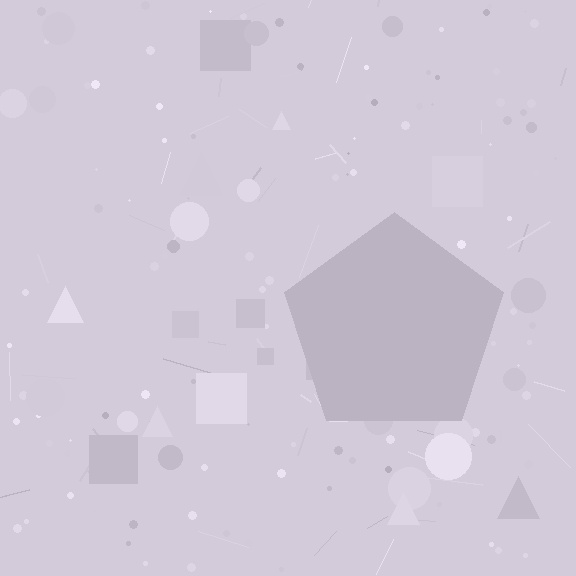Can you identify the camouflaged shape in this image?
The camouflaged shape is a pentagon.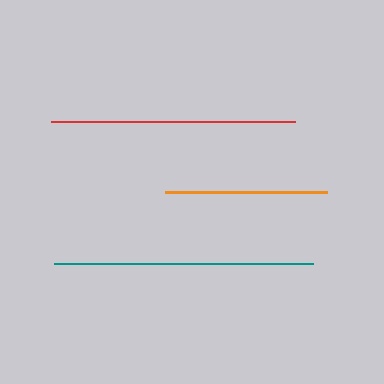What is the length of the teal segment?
The teal segment is approximately 258 pixels long.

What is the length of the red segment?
The red segment is approximately 244 pixels long.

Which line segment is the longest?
The teal line is the longest at approximately 258 pixels.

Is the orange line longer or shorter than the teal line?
The teal line is longer than the orange line.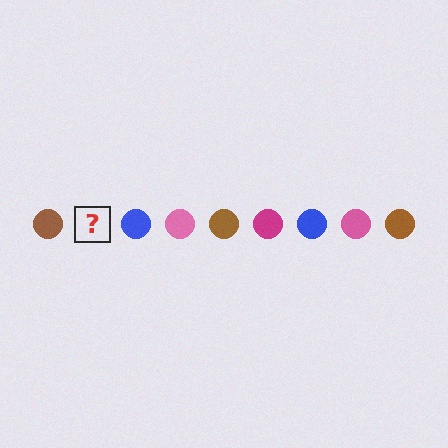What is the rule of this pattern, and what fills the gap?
The rule is that the pattern cycles through brown, magenta, blue, pink circles. The gap should be filled with a magenta circle.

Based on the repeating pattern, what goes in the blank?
The blank should be a magenta circle.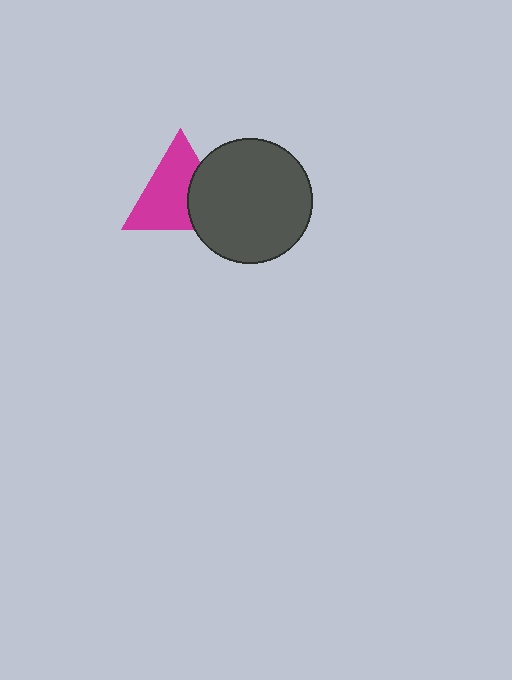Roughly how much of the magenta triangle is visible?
Most of it is visible (roughly 67%).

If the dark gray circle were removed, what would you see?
You would see the complete magenta triangle.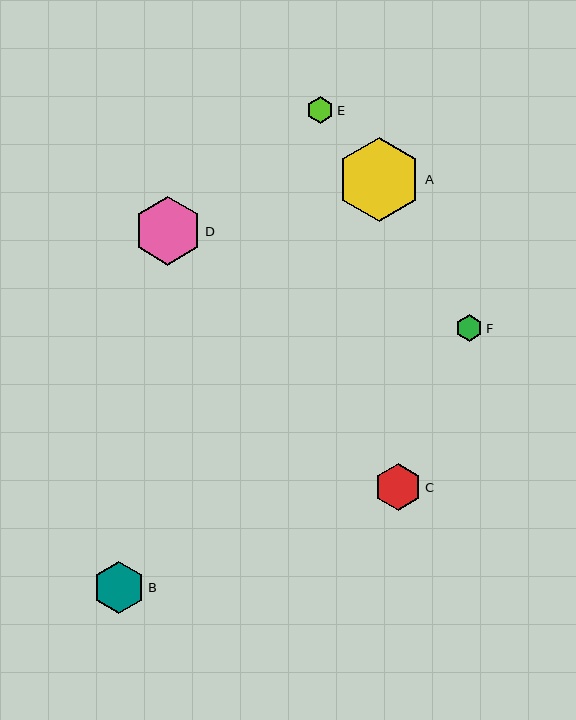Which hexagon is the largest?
Hexagon A is the largest with a size of approximately 84 pixels.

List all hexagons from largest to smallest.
From largest to smallest: A, D, B, C, E, F.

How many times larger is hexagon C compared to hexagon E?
Hexagon C is approximately 1.8 times the size of hexagon E.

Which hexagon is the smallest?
Hexagon F is the smallest with a size of approximately 27 pixels.